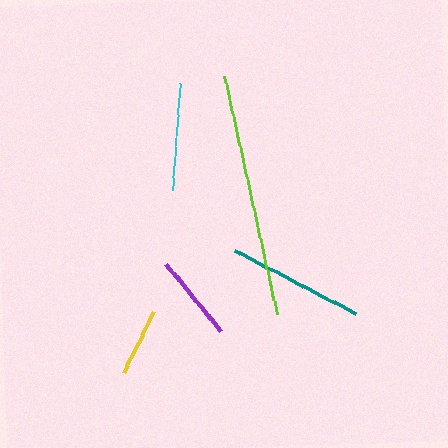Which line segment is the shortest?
The yellow line is the shortest at approximately 68 pixels.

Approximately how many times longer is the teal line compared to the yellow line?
The teal line is approximately 2.0 times the length of the yellow line.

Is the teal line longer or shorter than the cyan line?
The teal line is longer than the cyan line.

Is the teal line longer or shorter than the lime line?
The lime line is longer than the teal line.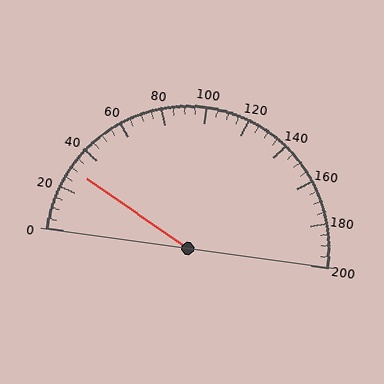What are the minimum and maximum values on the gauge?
The gauge ranges from 0 to 200.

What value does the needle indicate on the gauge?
The needle indicates approximately 30.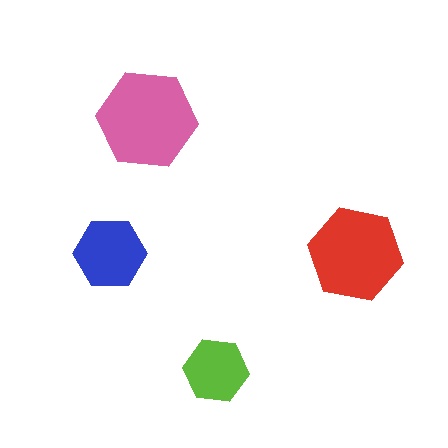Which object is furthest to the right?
The red hexagon is rightmost.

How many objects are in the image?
There are 4 objects in the image.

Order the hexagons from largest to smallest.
the pink one, the red one, the blue one, the lime one.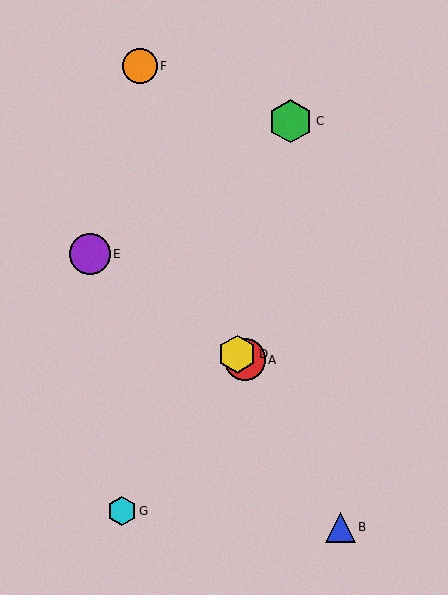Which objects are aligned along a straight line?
Objects A, D, E are aligned along a straight line.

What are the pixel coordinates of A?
Object A is at (245, 360).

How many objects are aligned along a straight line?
3 objects (A, D, E) are aligned along a straight line.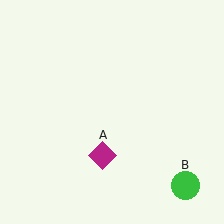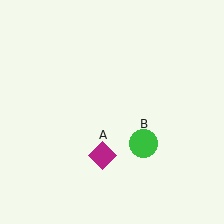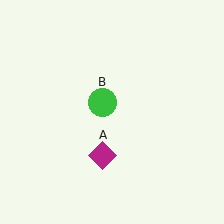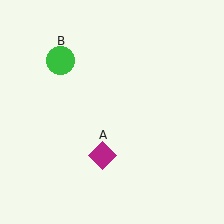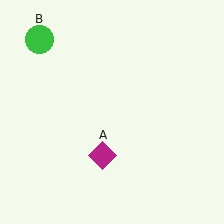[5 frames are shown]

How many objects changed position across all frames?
1 object changed position: green circle (object B).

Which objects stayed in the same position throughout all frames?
Magenta diamond (object A) remained stationary.